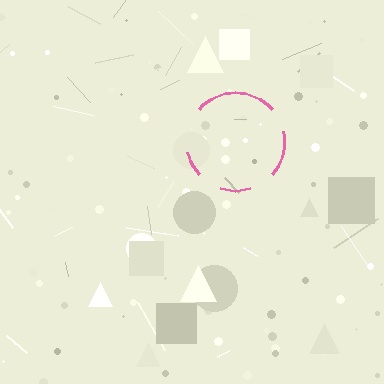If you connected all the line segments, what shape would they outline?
They would outline a circle.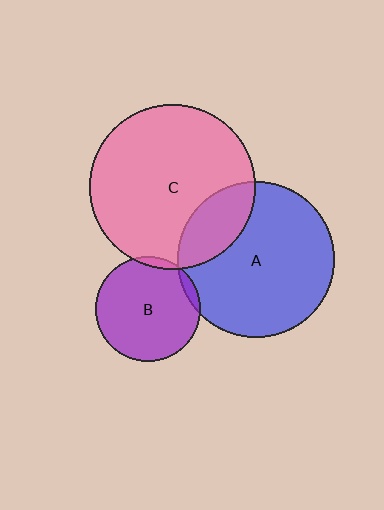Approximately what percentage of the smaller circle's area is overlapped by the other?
Approximately 20%.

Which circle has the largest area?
Circle C (pink).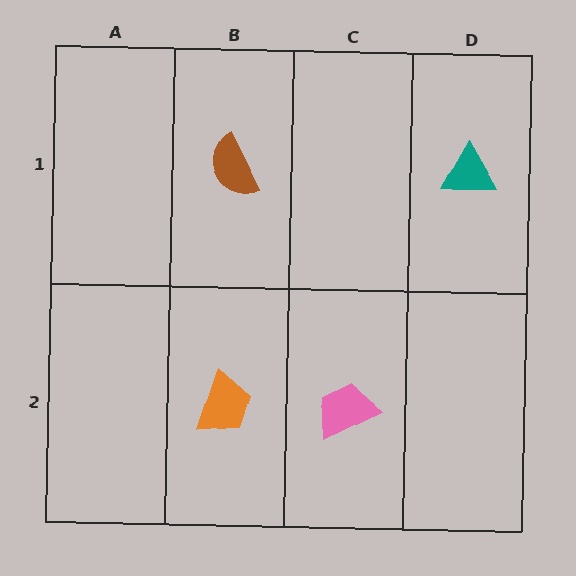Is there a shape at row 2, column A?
No, that cell is empty.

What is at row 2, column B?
An orange trapezoid.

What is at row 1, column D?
A teal triangle.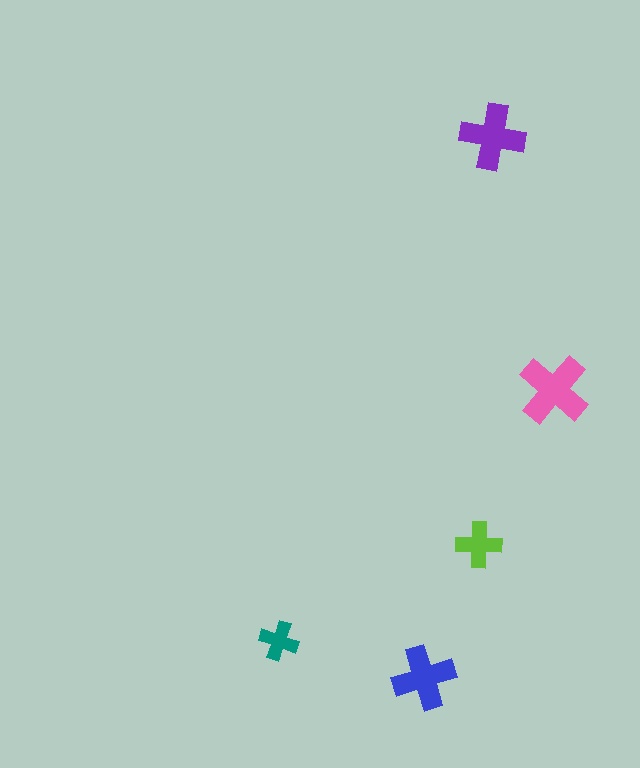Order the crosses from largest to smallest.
the pink one, the purple one, the blue one, the lime one, the teal one.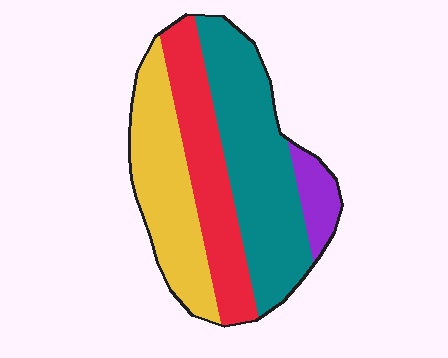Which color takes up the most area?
Teal, at roughly 40%.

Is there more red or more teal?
Teal.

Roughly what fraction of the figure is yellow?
Yellow covers about 30% of the figure.